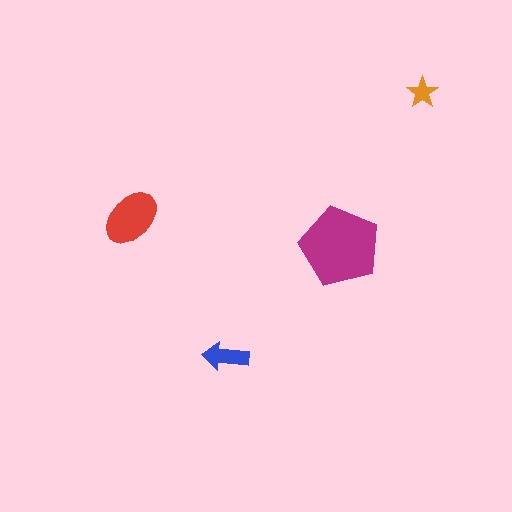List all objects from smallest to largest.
The orange star, the blue arrow, the red ellipse, the magenta pentagon.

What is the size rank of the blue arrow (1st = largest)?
3rd.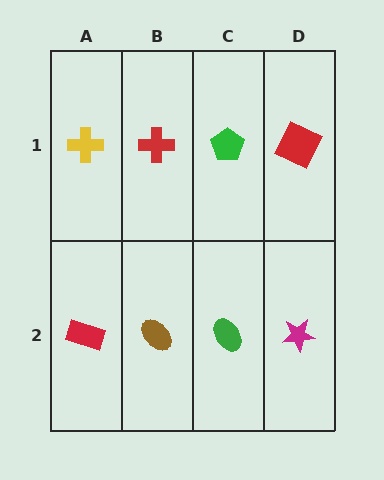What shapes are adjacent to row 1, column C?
A green ellipse (row 2, column C), a red cross (row 1, column B), a red square (row 1, column D).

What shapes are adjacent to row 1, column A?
A red rectangle (row 2, column A), a red cross (row 1, column B).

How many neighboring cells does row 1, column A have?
2.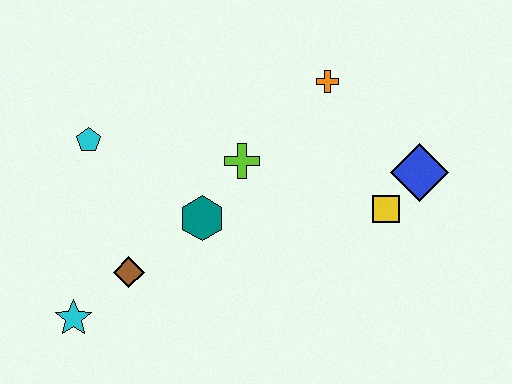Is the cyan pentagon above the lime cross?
Yes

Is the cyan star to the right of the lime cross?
No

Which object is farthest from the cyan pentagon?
The blue diamond is farthest from the cyan pentagon.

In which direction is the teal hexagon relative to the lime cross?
The teal hexagon is below the lime cross.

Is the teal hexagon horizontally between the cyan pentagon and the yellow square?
Yes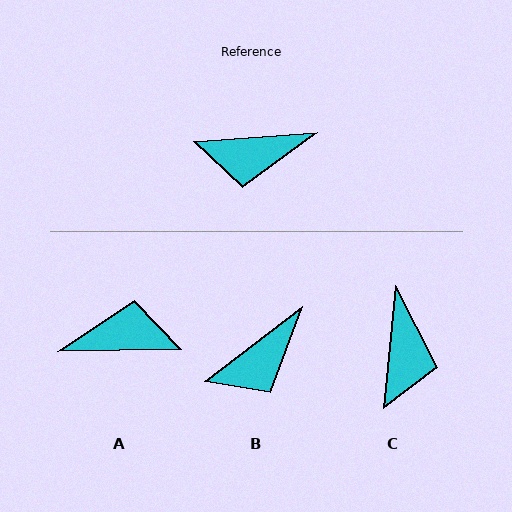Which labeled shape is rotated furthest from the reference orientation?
A, about 177 degrees away.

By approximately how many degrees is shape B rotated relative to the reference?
Approximately 33 degrees counter-clockwise.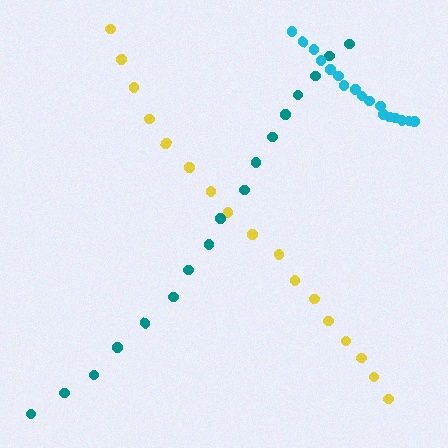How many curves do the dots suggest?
There are 3 distinct paths.